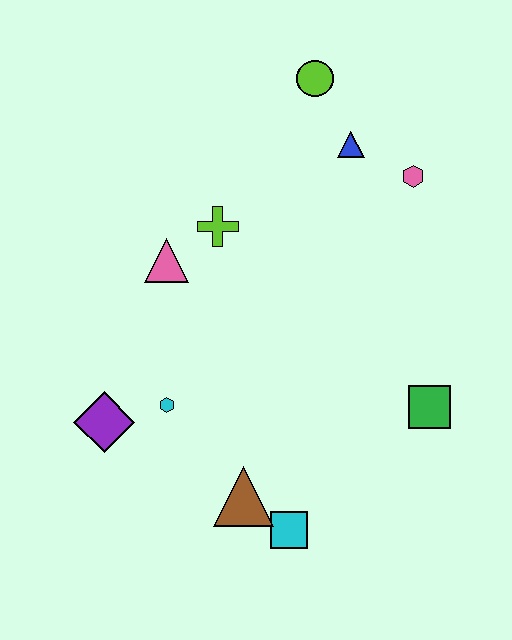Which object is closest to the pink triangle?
The lime cross is closest to the pink triangle.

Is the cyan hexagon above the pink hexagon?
No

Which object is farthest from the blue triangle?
The cyan square is farthest from the blue triangle.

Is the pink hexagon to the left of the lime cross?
No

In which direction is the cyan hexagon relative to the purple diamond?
The cyan hexagon is to the right of the purple diamond.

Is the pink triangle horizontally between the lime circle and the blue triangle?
No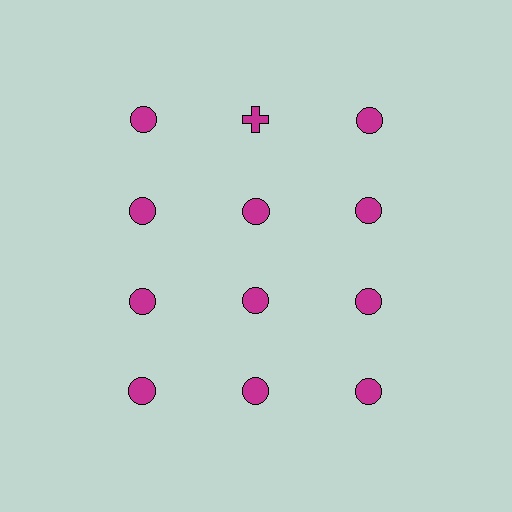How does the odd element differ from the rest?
It has a different shape: cross instead of circle.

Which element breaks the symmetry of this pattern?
The magenta cross in the top row, second from left column breaks the symmetry. All other shapes are magenta circles.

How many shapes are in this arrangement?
There are 12 shapes arranged in a grid pattern.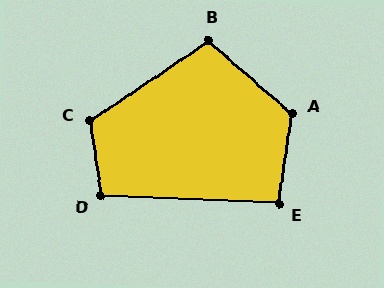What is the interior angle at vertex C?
Approximately 116 degrees (obtuse).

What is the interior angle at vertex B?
Approximately 105 degrees (obtuse).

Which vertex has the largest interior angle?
A, at approximately 122 degrees.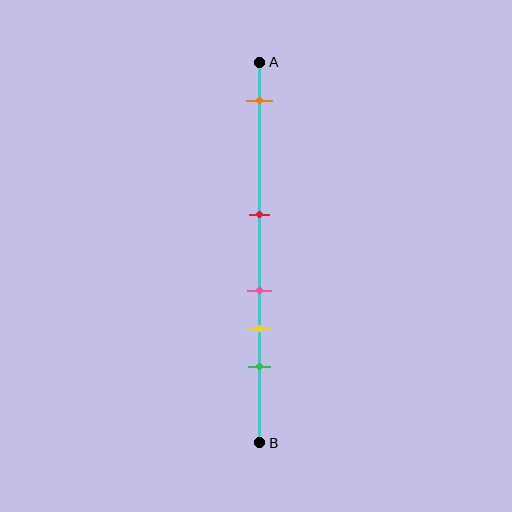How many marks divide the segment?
There are 5 marks dividing the segment.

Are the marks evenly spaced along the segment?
No, the marks are not evenly spaced.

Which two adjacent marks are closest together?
The pink and yellow marks are the closest adjacent pair.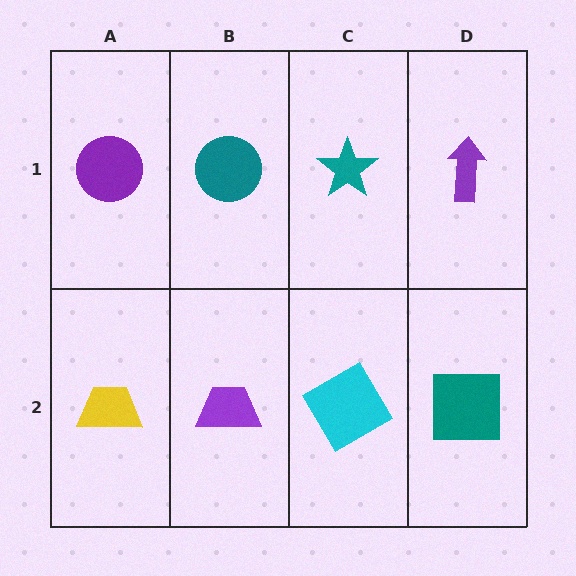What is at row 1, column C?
A teal star.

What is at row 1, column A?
A purple circle.